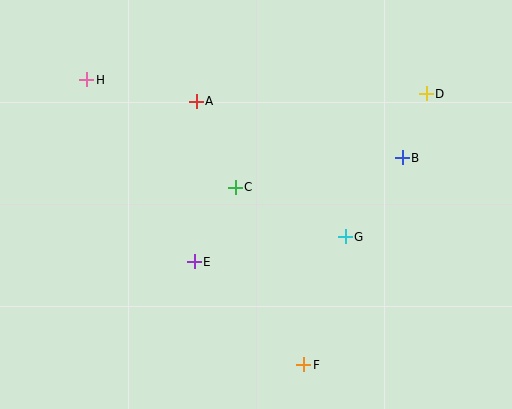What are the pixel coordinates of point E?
Point E is at (194, 262).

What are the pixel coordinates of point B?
Point B is at (402, 158).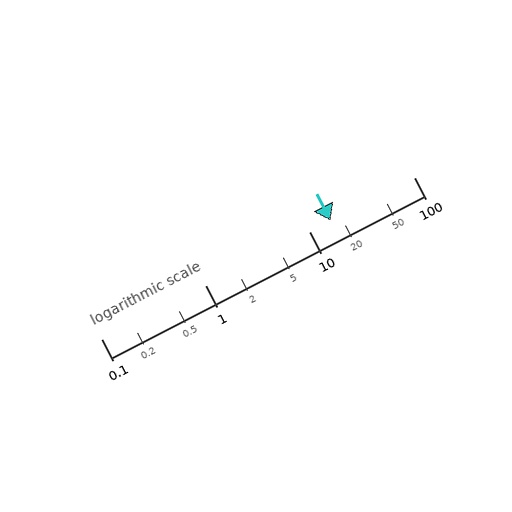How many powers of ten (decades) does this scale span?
The scale spans 3 decades, from 0.1 to 100.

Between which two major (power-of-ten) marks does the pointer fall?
The pointer is between 10 and 100.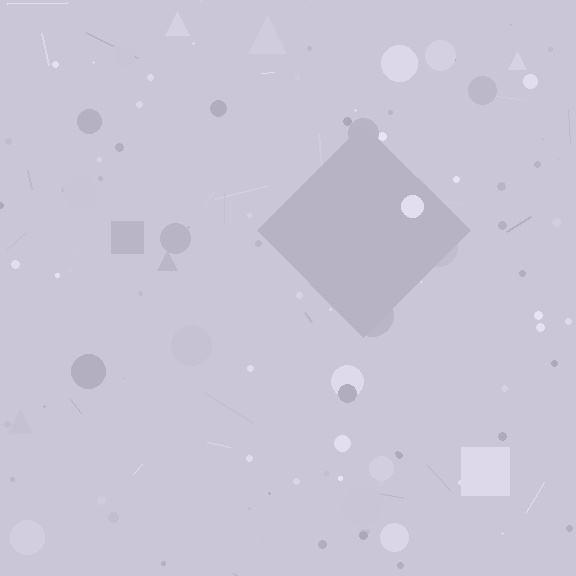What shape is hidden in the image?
A diamond is hidden in the image.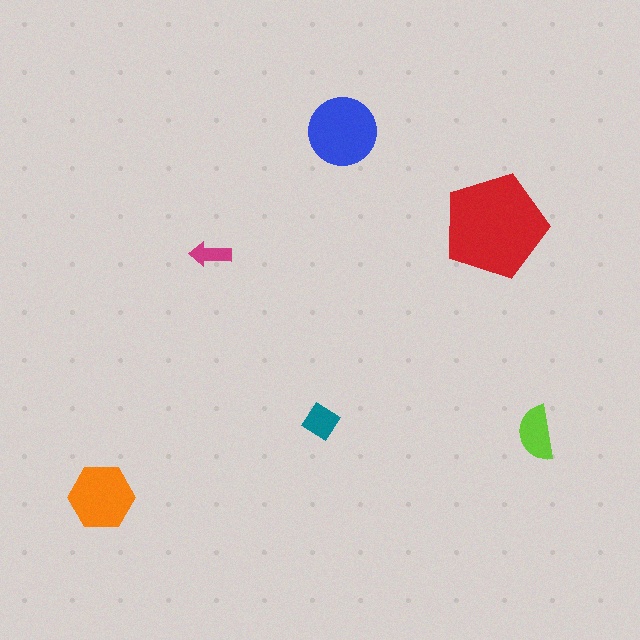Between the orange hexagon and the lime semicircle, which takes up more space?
The orange hexagon.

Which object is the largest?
The red pentagon.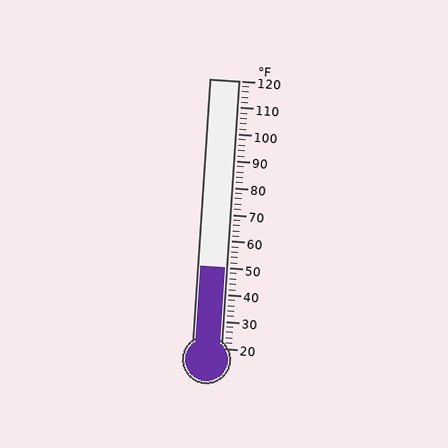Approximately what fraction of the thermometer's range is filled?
The thermometer is filled to approximately 30% of its range.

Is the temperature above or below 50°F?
The temperature is at 50°F.